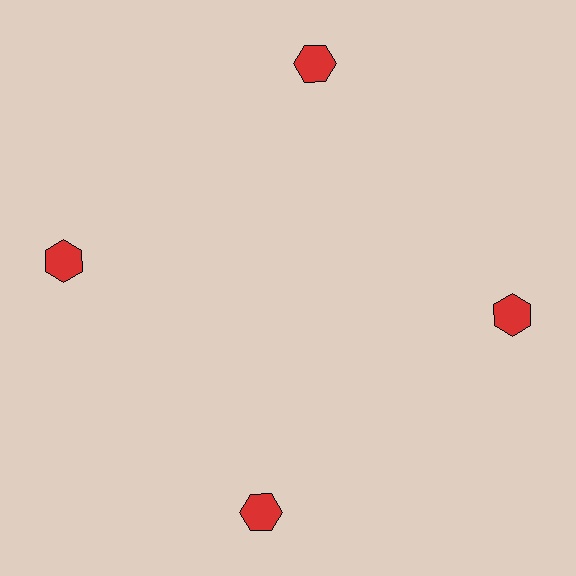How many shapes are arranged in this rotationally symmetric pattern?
There are 4 shapes, arranged in 4 groups of 1.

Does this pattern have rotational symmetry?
Yes, this pattern has 4-fold rotational symmetry. It looks the same after rotating 90 degrees around the center.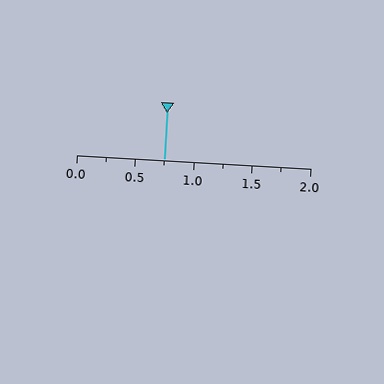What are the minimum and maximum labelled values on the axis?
The axis runs from 0.0 to 2.0.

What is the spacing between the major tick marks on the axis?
The major ticks are spaced 0.5 apart.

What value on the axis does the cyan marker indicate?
The marker indicates approximately 0.75.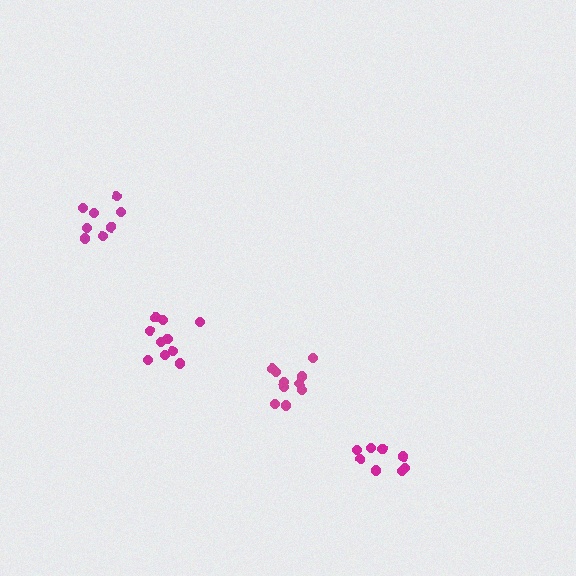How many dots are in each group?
Group 1: 8 dots, Group 2: 11 dots, Group 3: 8 dots, Group 4: 10 dots (37 total).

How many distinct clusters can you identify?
There are 4 distinct clusters.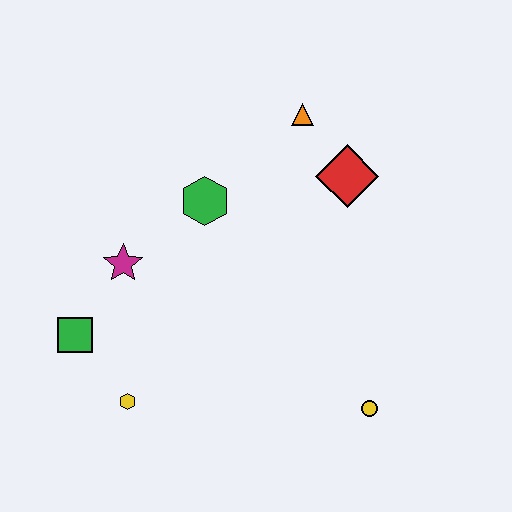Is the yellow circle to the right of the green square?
Yes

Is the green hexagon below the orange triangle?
Yes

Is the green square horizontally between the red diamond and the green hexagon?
No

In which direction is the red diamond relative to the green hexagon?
The red diamond is to the right of the green hexagon.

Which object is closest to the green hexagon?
The magenta star is closest to the green hexagon.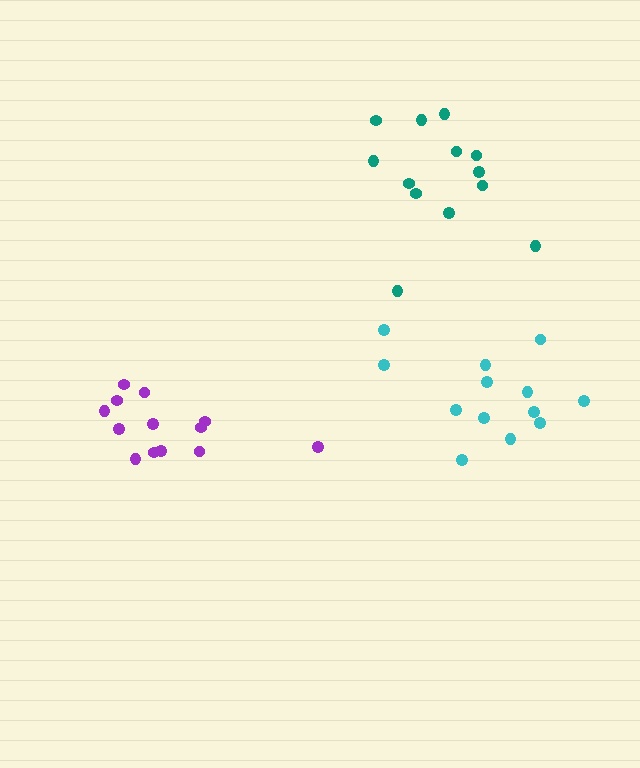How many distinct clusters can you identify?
There are 3 distinct clusters.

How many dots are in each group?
Group 1: 13 dots, Group 2: 13 dots, Group 3: 13 dots (39 total).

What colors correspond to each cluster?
The clusters are colored: teal, purple, cyan.